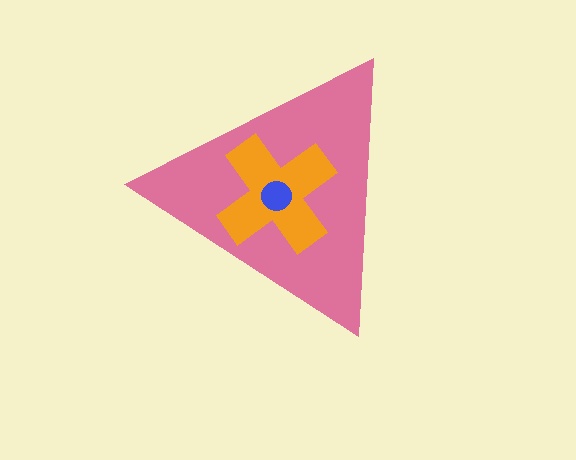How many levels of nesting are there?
3.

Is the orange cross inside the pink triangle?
Yes.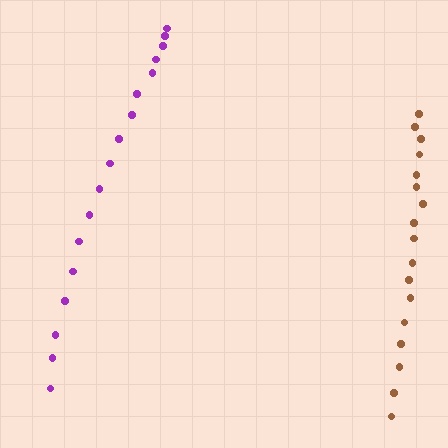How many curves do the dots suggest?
There are 2 distinct paths.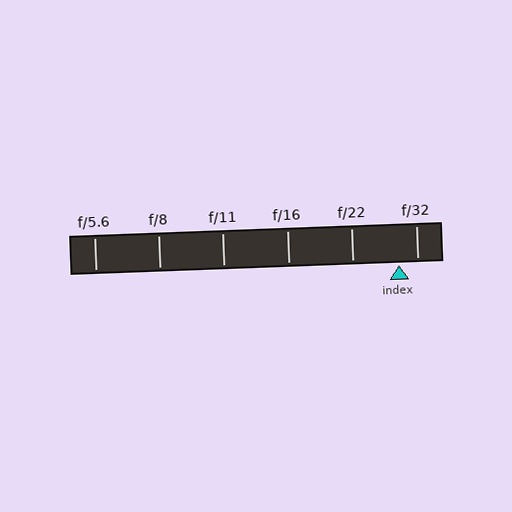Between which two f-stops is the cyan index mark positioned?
The index mark is between f/22 and f/32.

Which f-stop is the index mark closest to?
The index mark is closest to f/32.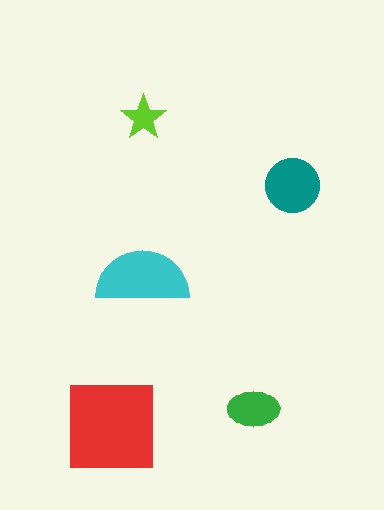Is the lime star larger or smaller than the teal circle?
Smaller.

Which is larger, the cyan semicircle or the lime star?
The cyan semicircle.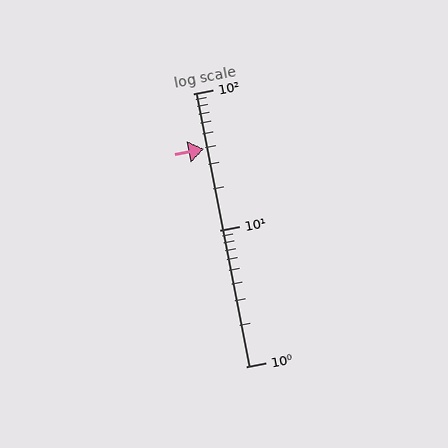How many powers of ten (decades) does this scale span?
The scale spans 2 decades, from 1 to 100.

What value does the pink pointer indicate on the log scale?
The pointer indicates approximately 39.